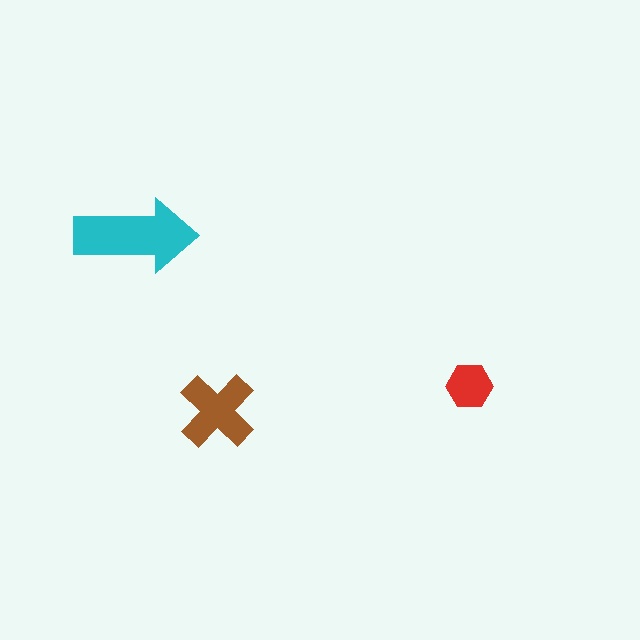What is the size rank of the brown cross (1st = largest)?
2nd.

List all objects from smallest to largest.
The red hexagon, the brown cross, the cyan arrow.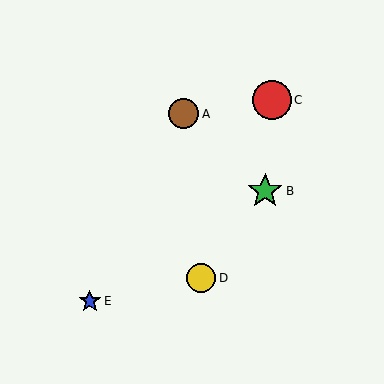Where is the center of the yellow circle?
The center of the yellow circle is at (201, 278).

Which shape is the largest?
The red circle (labeled C) is the largest.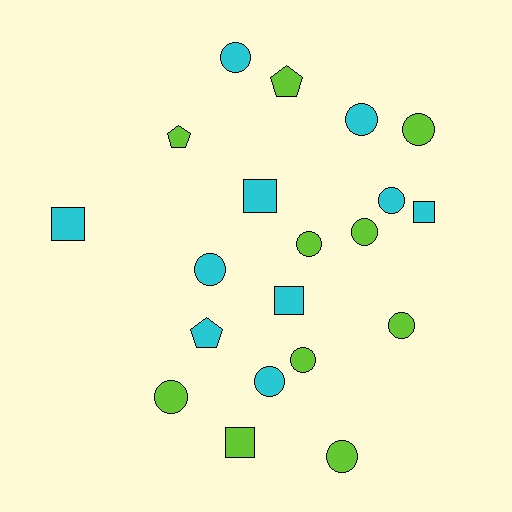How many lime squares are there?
There is 1 lime square.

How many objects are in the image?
There are 20 objects.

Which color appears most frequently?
Lime, with 10 objects.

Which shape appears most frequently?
Circle, with 12 objects.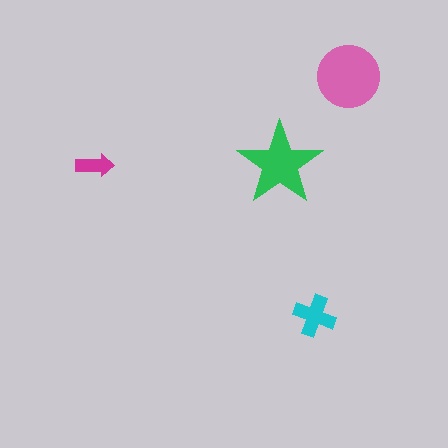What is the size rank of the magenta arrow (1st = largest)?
4th.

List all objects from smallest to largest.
The magenta arrow, the cyan cross, the green star, the pink circle.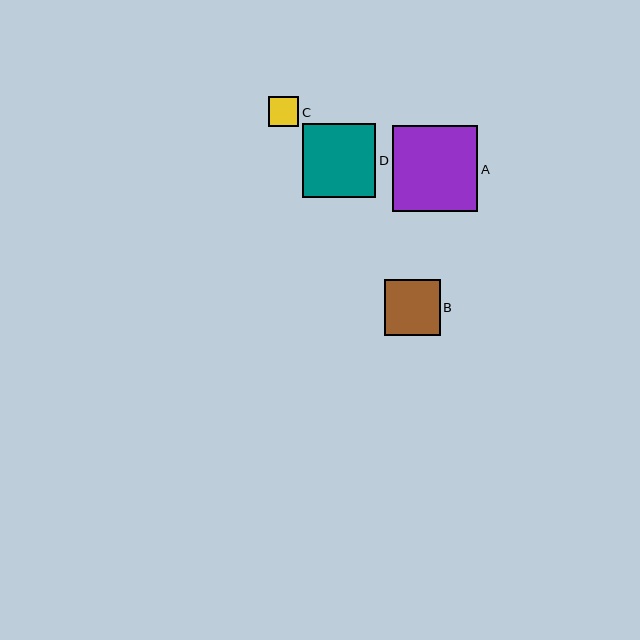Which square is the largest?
Square A is the largest with a size of approximately 85 pixels.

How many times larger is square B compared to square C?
Square B is approximately 1.8 times the size of square C.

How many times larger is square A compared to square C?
Square A is approximately 2.8 times the size of square C.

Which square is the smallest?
Square C is the smallest with a size of approximately 30 pixels.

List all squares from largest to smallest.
From largest to smallest: A, D, B, C.